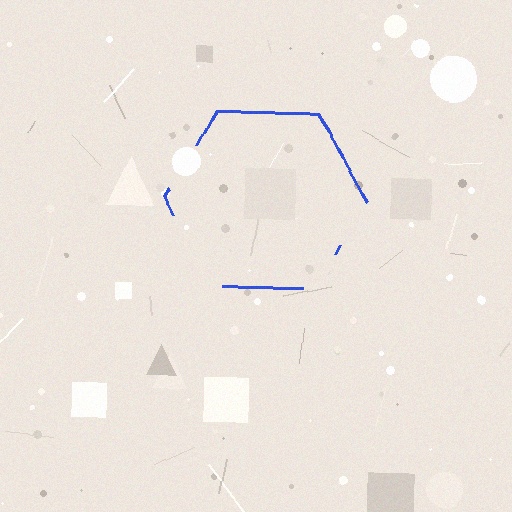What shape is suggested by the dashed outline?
The dashed outline suggests a hexagon.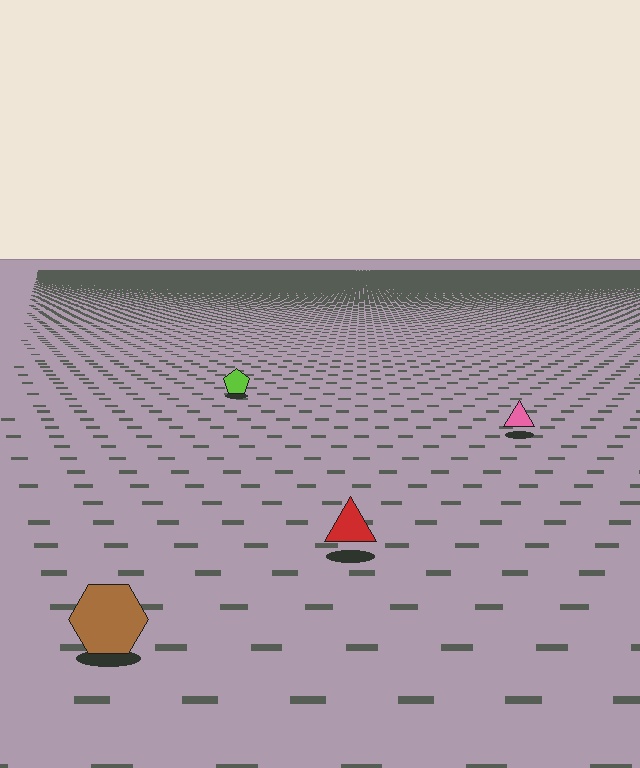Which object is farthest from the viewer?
The lime pentagon is farthest from the viewer. It appears smaller and the ground texture around it is denser.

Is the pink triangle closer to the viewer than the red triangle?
No. The red triangle is closer — you can tell from the texture gradient: the ground texture is coarser near it.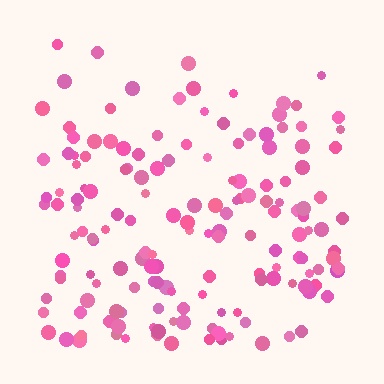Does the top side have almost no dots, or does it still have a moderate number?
Still a moderate number, just noticeably fewer than the bottom.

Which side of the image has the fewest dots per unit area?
The top.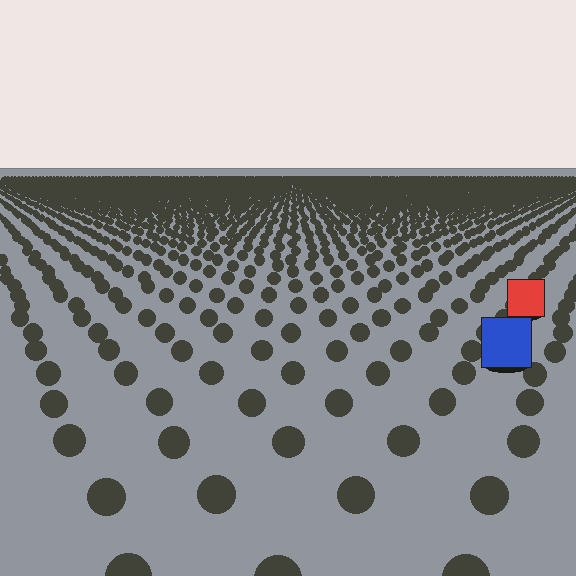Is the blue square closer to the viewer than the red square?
Yes. The blue square is closer — you can tell from the texture gradient: the ground texture is coarser near it.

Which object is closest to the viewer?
The blue square is closest. The texture marks near it are larger and more spread out.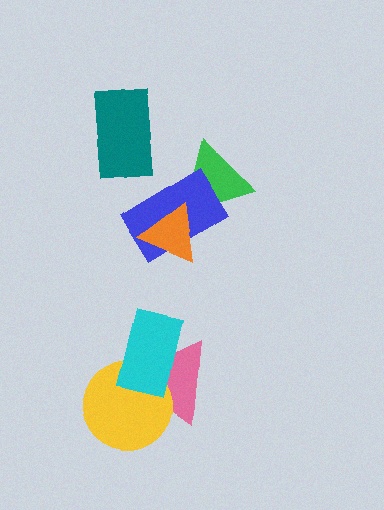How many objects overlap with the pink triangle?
2 objects overlap with the pink triangle.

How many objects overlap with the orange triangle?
2 objects overlap with the orange triangle.